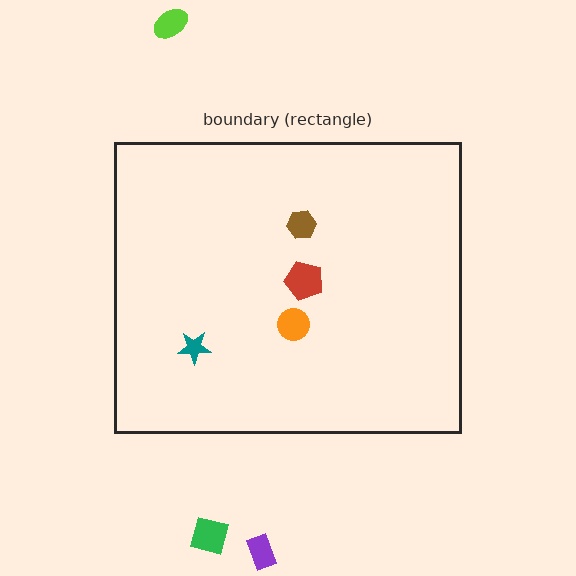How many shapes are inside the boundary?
4 inside, 3 outside.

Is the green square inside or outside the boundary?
Outside.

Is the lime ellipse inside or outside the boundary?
Outside.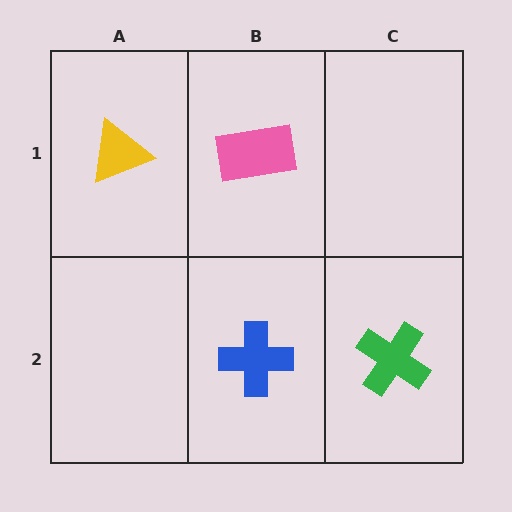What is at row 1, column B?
A pink rectangle.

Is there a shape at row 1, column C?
No, that cell is empty.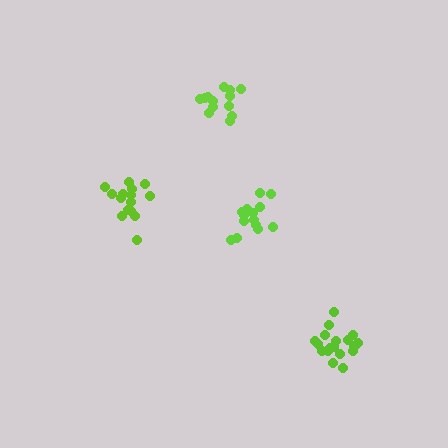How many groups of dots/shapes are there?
There are 4 groups.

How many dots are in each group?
Group 1: 13 dots, Group 2: 14 dots, Group 3: 15 dots, Group 4: 18 dots (60 total).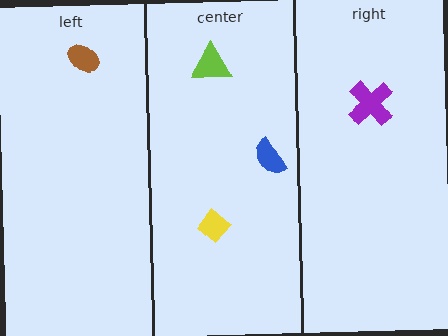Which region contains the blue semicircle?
The center region.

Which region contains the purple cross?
The right region.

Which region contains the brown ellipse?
The left region.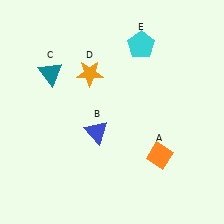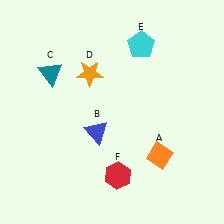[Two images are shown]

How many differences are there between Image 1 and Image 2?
There is 1 difference between the two images.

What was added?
A red hexagon (F) was added in Image 2.